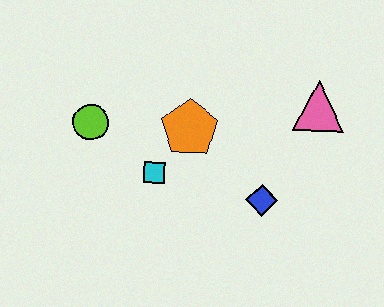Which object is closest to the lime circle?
The cyan square is closest to the lime circle.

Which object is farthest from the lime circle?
The pink triangle is farthest from the lime circle.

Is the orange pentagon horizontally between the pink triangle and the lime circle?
Yes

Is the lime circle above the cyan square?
Yes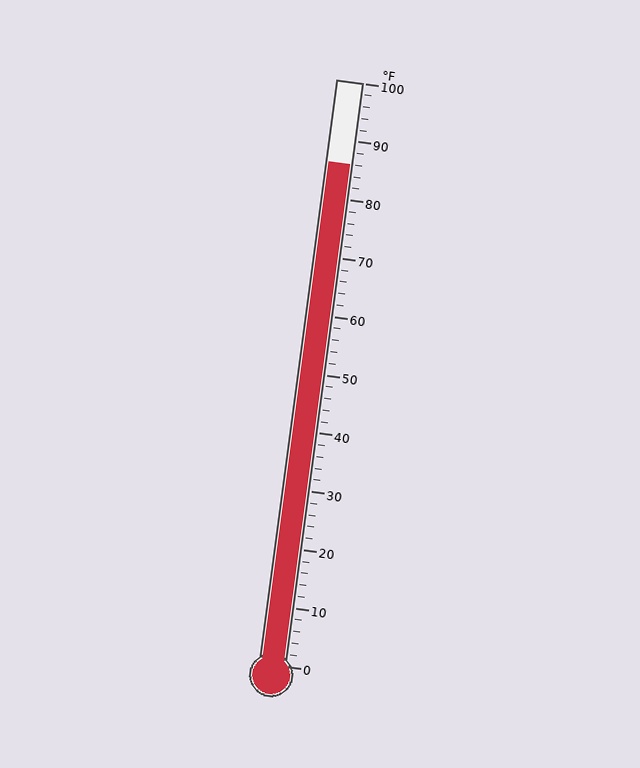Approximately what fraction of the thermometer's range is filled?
The thermometer is filled to approximately 85% of its range.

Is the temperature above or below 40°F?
The temperature is above 40°F.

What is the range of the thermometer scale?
The thermometer scale ranges from 0°F to 100°F.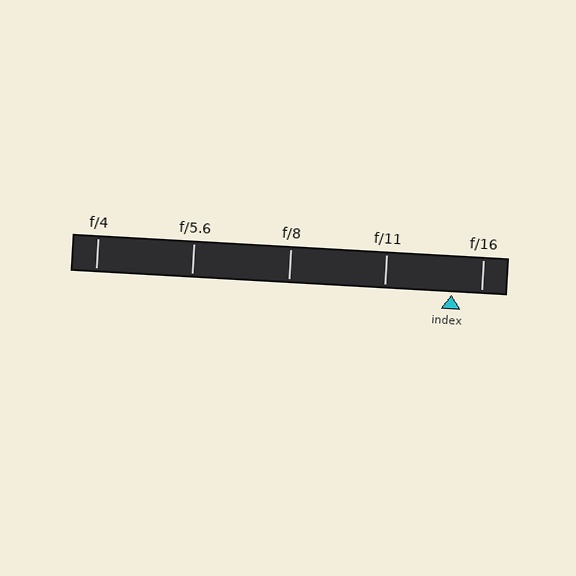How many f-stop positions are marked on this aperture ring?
There are 5 f-stop positions marked.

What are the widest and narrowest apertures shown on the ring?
The widest aperture shown is f/4 and the narrowest is f/16.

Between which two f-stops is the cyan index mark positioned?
The index mark is between f/11 and f/16.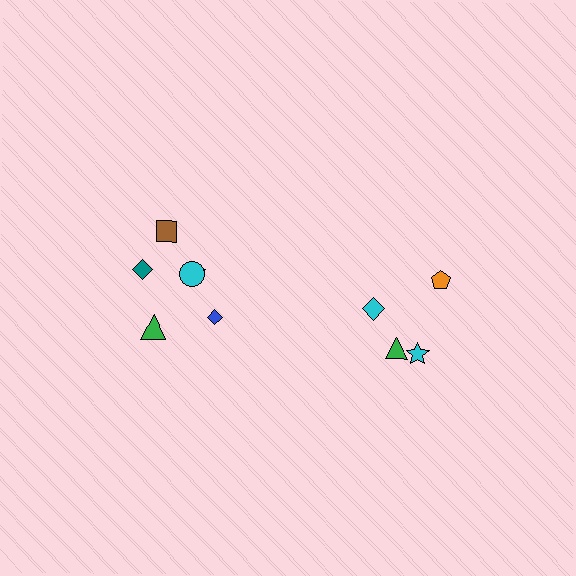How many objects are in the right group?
There are 4 objects.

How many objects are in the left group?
There are 6 objects.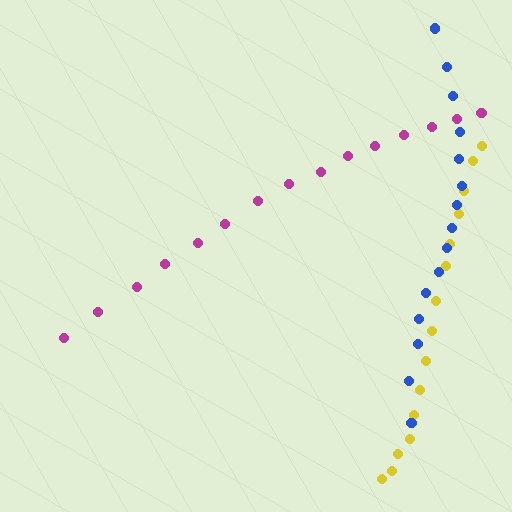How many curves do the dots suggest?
There are 3 distinct paths.